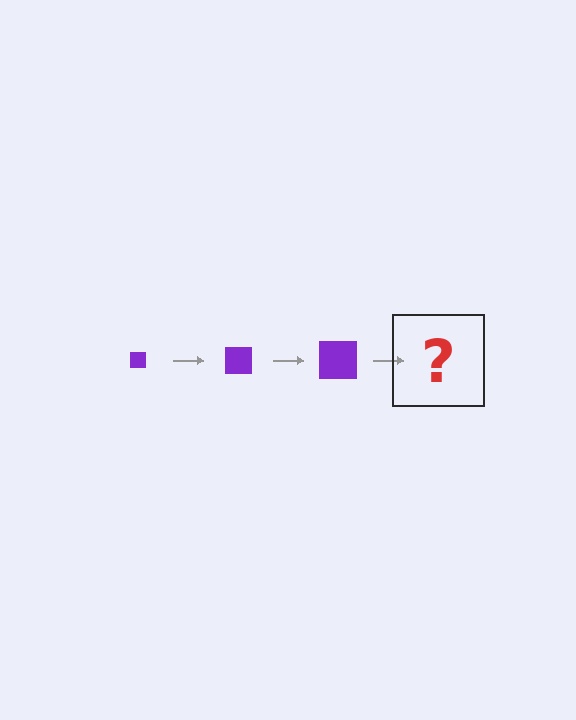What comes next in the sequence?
The next element should be a purple square, larger than the previous one.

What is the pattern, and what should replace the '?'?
The pattern is that the square gets progressively larger each step. The '?' should be a purple square, larger than the previous one.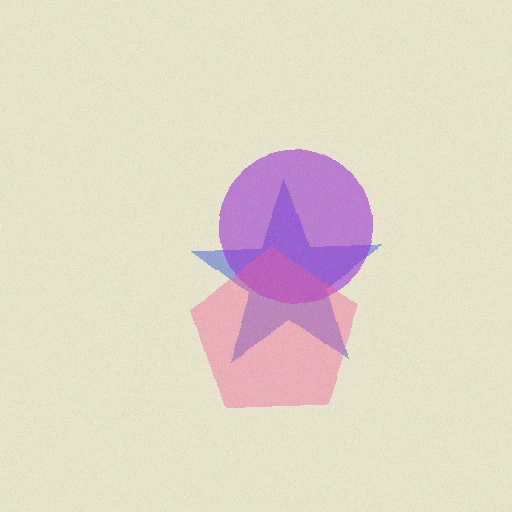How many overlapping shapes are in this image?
There are 3 overlapping shapes in the image.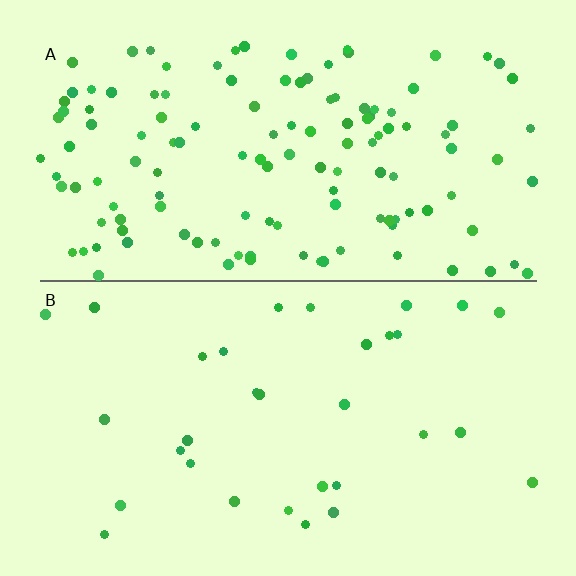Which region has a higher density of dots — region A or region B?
A (the top).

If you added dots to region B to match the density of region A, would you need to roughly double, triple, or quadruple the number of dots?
Approximately quadruple.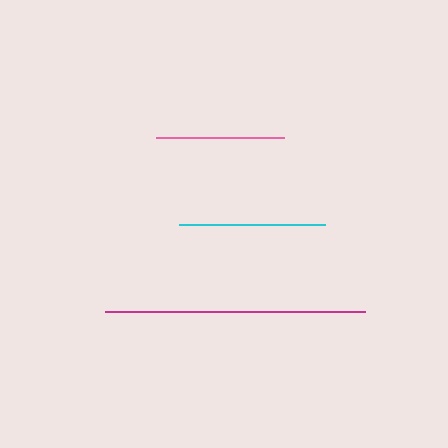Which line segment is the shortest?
The pink line is the shortest at approximately 128 pixels.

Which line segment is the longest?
The magenta line is the longest at approximately 260 pixels.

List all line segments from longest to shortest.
From longest to shortest: magenta, cyan, pink.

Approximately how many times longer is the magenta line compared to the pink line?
The magenta line is approximately 2.0 times the length of the pink line.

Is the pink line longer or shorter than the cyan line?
The cyan line is longer than the pink line.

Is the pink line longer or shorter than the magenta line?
The magenta line is longer than the pink line.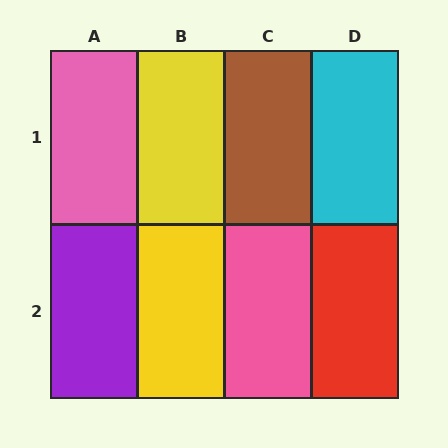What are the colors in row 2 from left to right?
Purple, yellow, pink, red.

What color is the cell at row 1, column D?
Cyan.